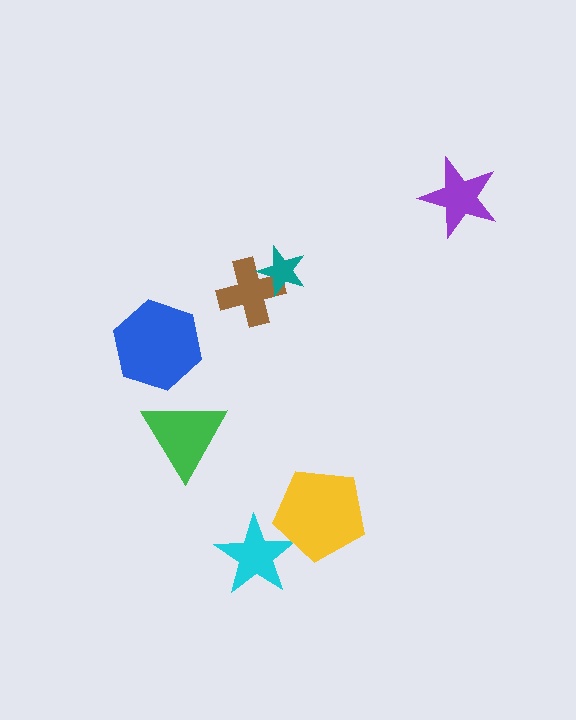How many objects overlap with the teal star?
1 object overlaps with the teal star.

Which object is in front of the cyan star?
The yellow pentagon is in front of the cyan star.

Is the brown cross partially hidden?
Yes, it is partially covered by another shape.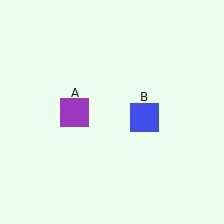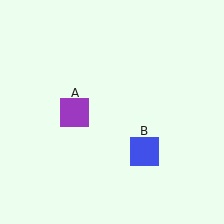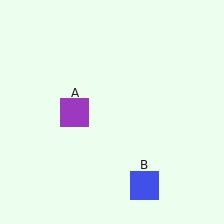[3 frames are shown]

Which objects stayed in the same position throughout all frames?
Purple square (object A) remained stationary.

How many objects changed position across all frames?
1 object changed position: blue square (object B).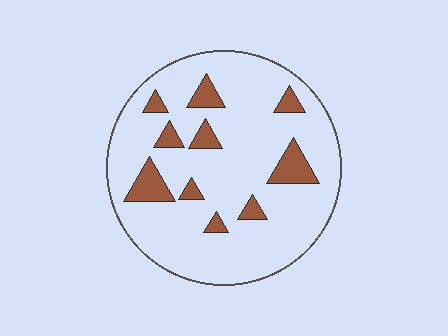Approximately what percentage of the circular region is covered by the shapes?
Approximately 15%.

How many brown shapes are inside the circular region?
10.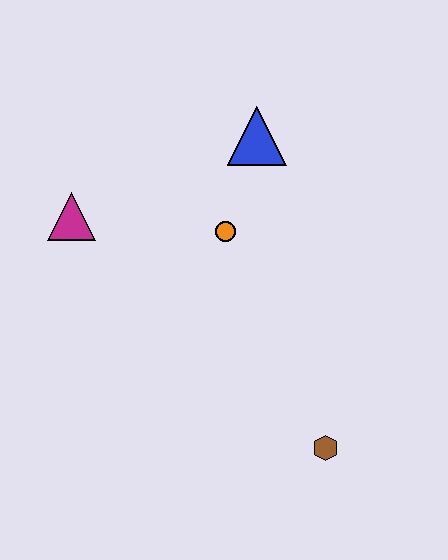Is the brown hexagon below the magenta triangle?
Yes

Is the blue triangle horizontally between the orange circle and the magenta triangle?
No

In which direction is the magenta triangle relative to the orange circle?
The magenta triangle is to the left of the orange circle.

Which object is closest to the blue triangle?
The orange circle is closest to the blue triangle.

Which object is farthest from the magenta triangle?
The brown hexagon is farthest from the magenta triangle.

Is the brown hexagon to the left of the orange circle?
No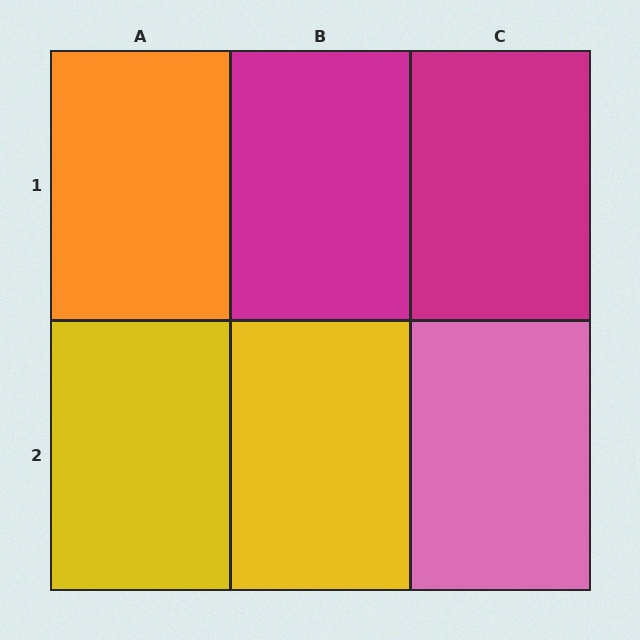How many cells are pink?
1 cell is pink.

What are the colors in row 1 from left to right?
Orange, magenta, magenta.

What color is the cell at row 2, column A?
Yellow.